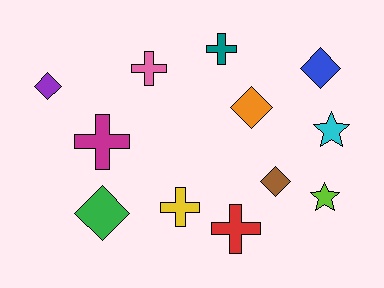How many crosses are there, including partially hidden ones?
There are 5 crosses.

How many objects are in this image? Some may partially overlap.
There are 12 objects.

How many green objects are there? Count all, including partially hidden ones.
There is 1 green object.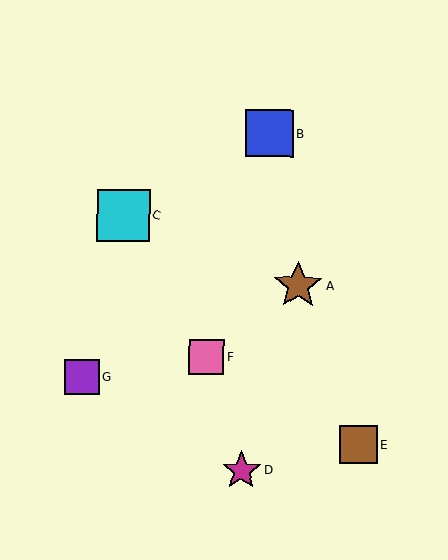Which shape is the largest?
The cyan square (labeled C) is the largest.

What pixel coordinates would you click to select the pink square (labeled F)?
Click at (206, 357) to select the pink square F.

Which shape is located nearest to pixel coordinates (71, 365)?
The purple square (labeled G) at (82, 377) is nearest to that location.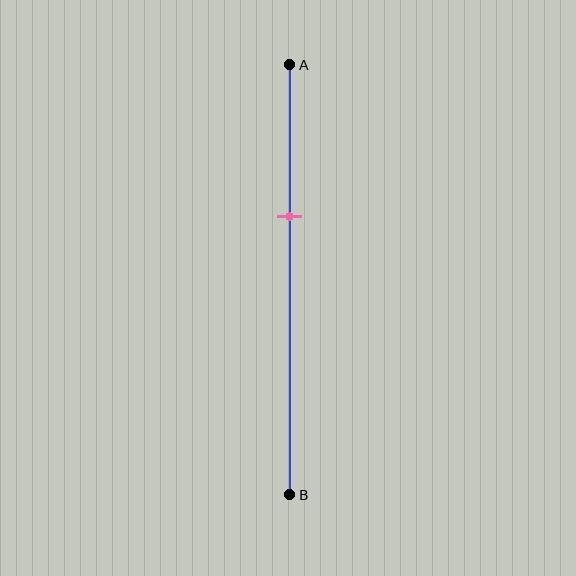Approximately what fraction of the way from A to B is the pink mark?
The pink mark is approximately 35% of the way from A to B.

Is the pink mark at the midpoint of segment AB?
No, the mark is at about 35% from A, not at the 50% midpoint.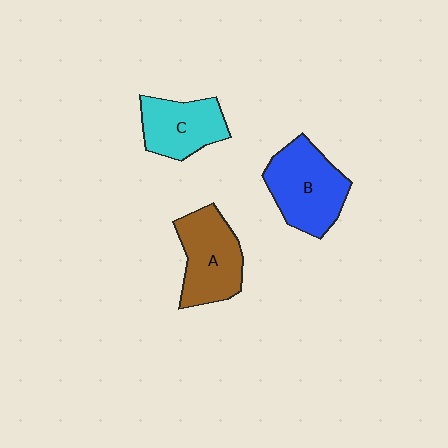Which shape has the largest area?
Shape B (blue).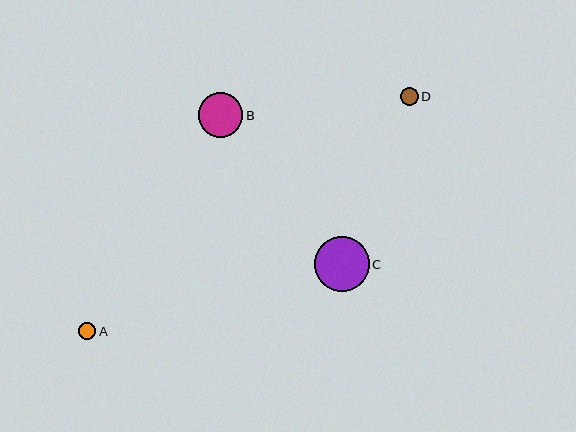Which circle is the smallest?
Circle A is the smallest with a size of approximately 17 pixels.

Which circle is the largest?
Circle C is the largest with a size of approximately 55 pixels.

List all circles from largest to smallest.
From largest to smallest: C, B, D, A.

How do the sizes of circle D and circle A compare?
Circle D and circle A are approximately the same size.